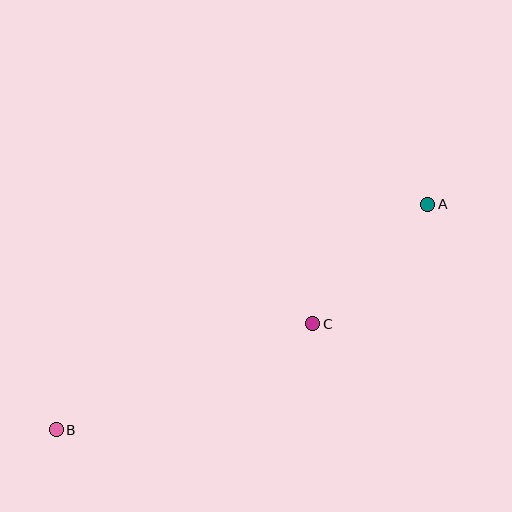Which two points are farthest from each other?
Points A and B are farthest from each other.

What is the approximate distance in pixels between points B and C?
The distance between B and C is approximately 277 pixels.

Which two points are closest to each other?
Points A and C are closest to each other.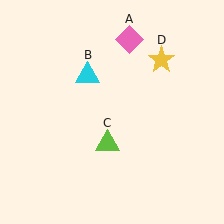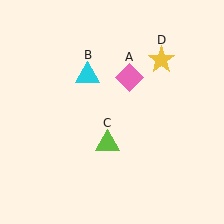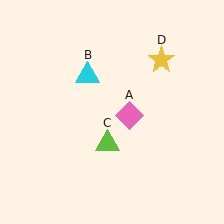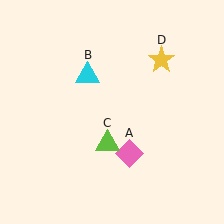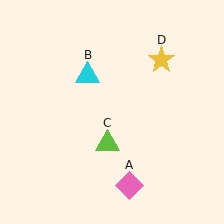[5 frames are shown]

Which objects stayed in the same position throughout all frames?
Cyan triangle (object B) and lime triangle (object C) and yellow star (object D) remained stationary.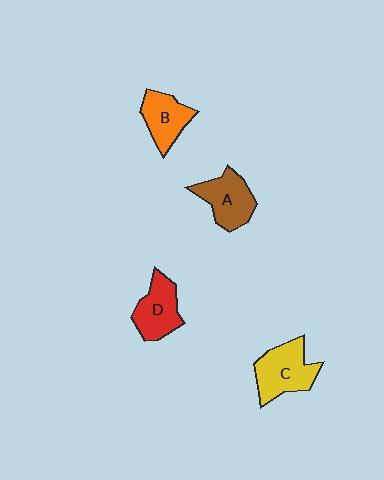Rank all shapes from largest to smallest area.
From largest to smallest: C (yellow), A (brown), D (red), B (orange).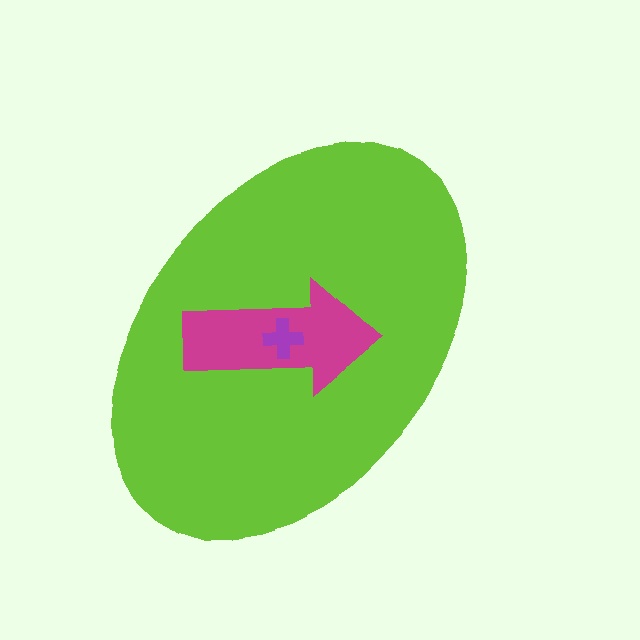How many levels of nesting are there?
3.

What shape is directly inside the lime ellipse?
The magenta arrow.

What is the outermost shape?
The lime ellipse.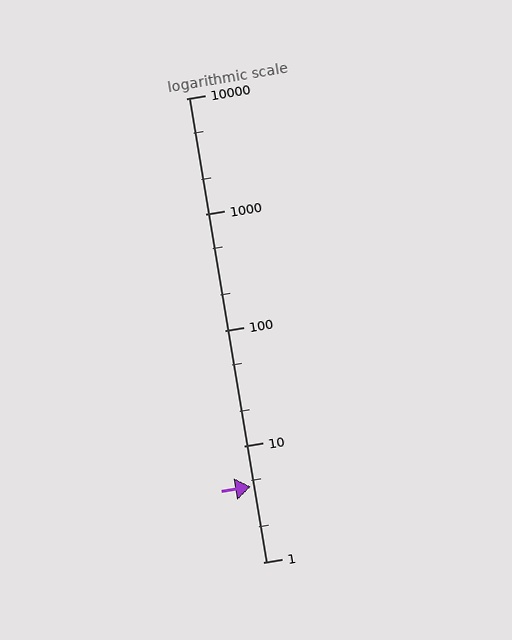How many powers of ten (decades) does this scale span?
The scale spans 4 decades, from 1 to 10000.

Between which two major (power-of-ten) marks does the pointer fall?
The pointer is between 1 and 10.